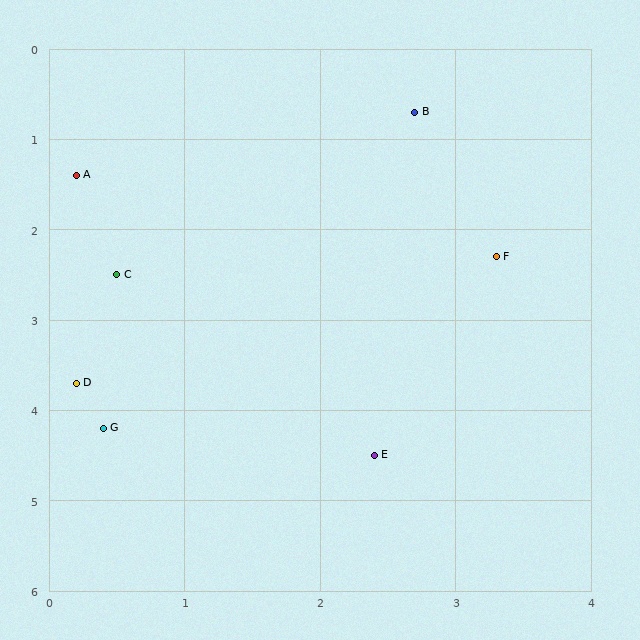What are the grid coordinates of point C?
Point C is at approximately (0.5, 2.5).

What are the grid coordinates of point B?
Point B is at approximately (2.7, 0.7).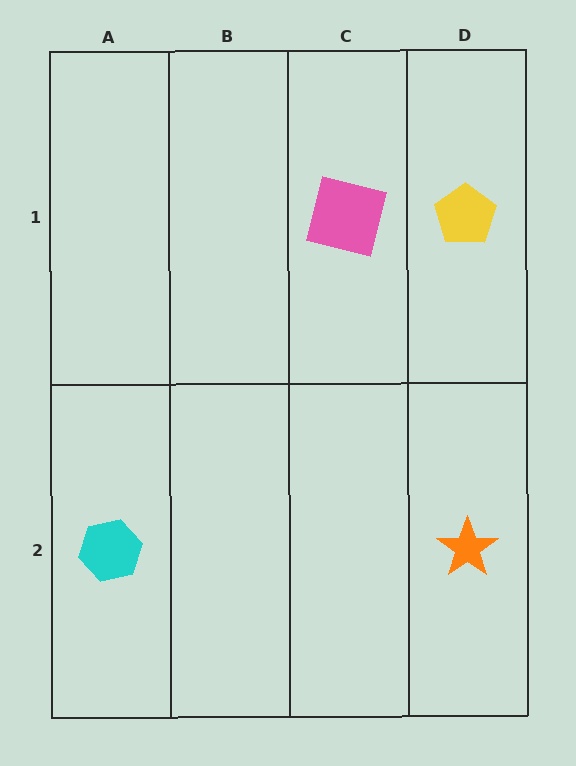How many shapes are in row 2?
2 shapes.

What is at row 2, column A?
A cyan hexagon.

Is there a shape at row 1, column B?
No, that cell is empty.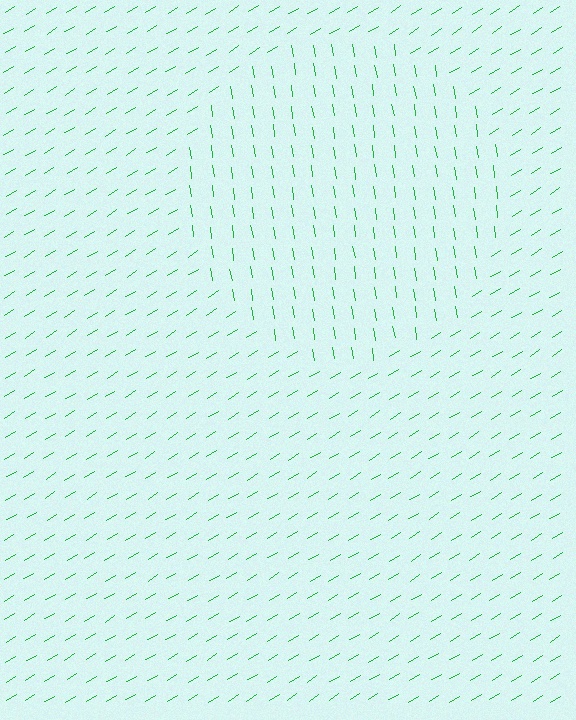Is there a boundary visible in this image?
Yes, there is a texture boundary formed by a change in line orientation.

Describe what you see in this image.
The image is filled with small green line segments. A circle region in the image has lines oriented differently from the surrounding lines, creating a visible texture boundary.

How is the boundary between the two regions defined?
The boundary is defined purely by a change in line orientation (approximately 68 degrees difference). All lines are the same color and thickness.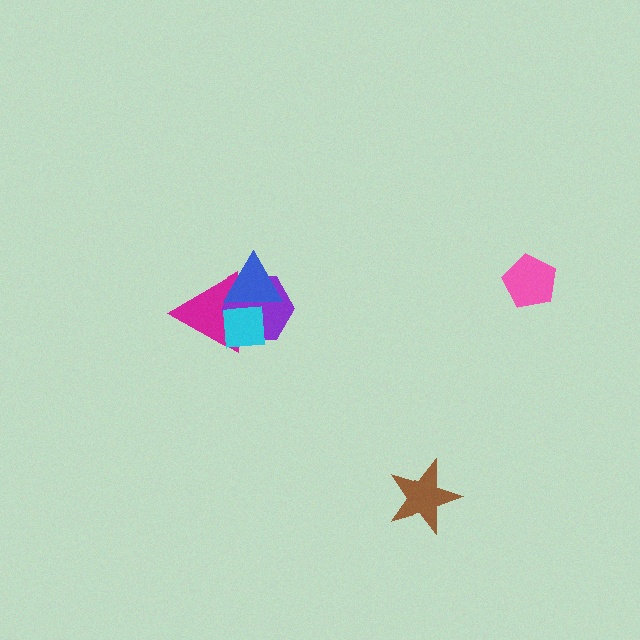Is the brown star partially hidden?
No, no other shape covers it.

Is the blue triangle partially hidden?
Yes, it is partially covered by another shape.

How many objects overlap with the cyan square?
3 objects overlap with the cyan square.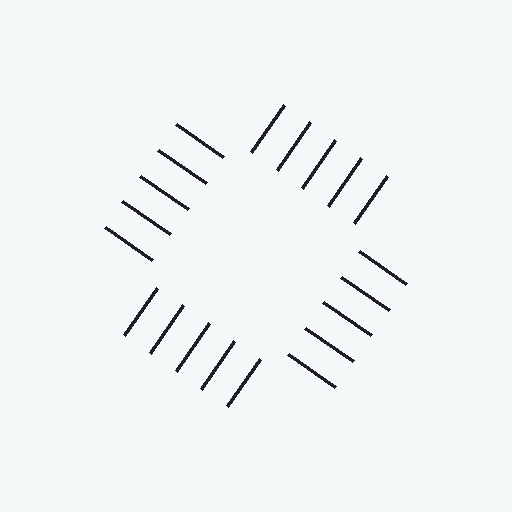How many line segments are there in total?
20 — 5 along each of the 4 edges.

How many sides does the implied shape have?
4 sides — the line-ends trace a square.